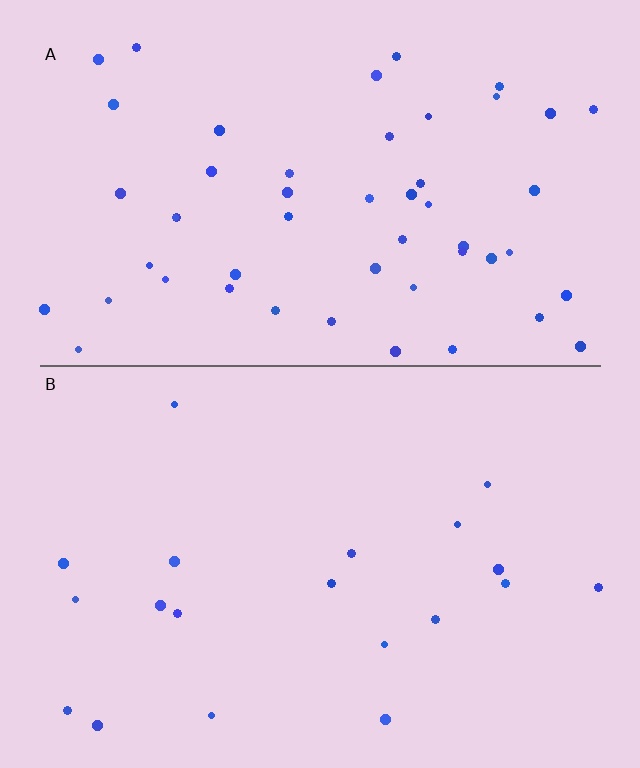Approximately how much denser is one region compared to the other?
Approximately 2.6× — region A over region B.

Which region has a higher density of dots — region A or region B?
A (the top).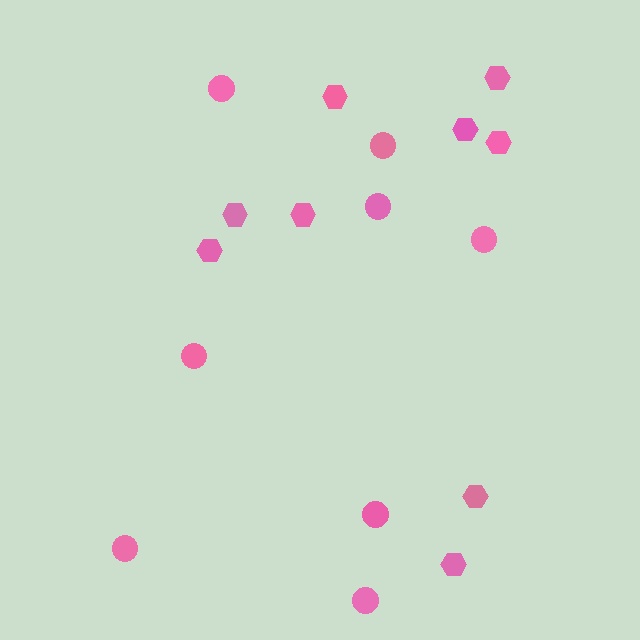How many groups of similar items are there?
There are 2 groups: one group of hexagons (9) and one group of circles (8).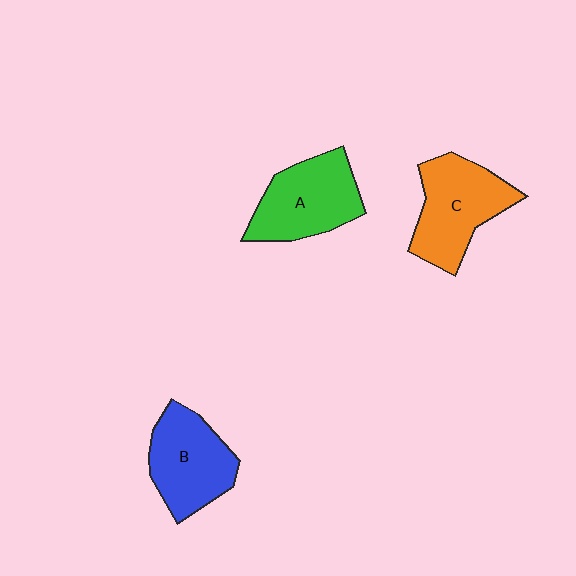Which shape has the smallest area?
Shape B (blue).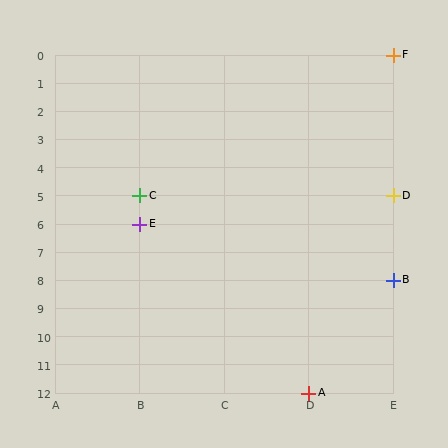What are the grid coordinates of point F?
Point F is at grid coordinates (E, 0).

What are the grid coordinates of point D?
Point D is at grid coordinates (E, 5).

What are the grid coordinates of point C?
Point C is at grid coordinates (B, 5).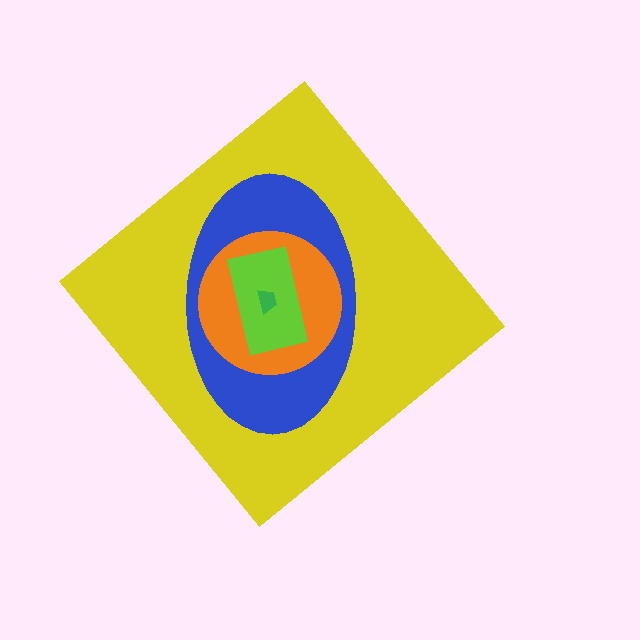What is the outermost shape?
The yellow diamond.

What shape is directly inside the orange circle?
The lime rectangle.